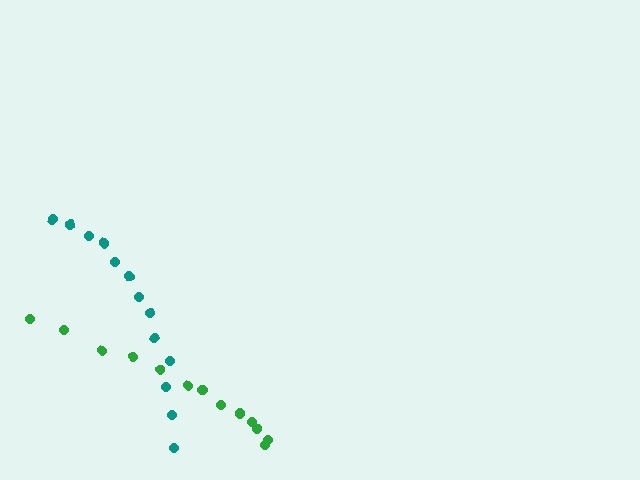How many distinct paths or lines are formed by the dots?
There are 2 distinct paths.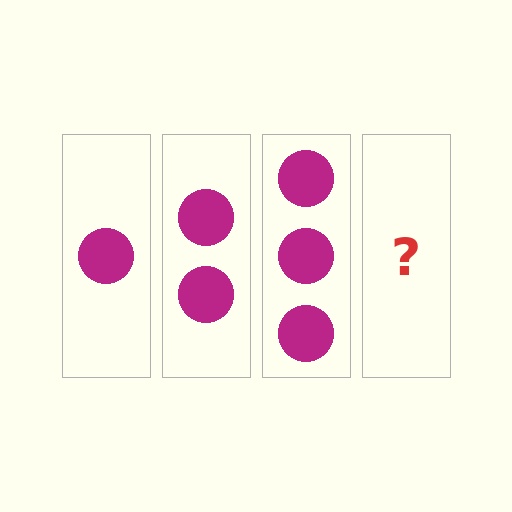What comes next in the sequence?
The next element should be 4 circles.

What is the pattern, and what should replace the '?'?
The pattern is that each step adds one more circle. The '?' should be 4 circles.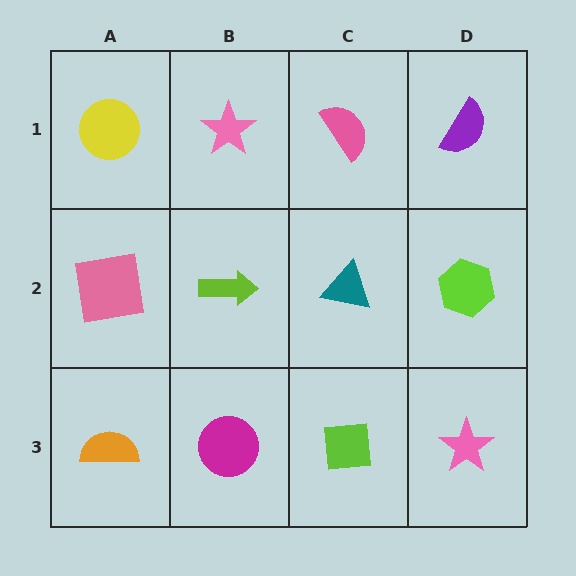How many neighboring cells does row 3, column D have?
2.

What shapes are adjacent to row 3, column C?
A teal triangle (row 2, column C), a magenta circle (row 3, column B), a pink star (row 3, column D).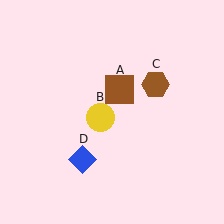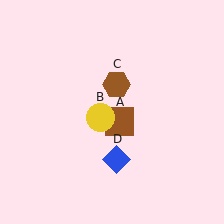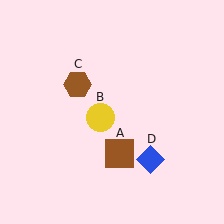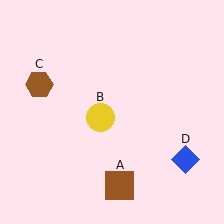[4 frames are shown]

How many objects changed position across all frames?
3 objects changed position: brown square (object A), brown hexagon (object C), blue diamond (object D).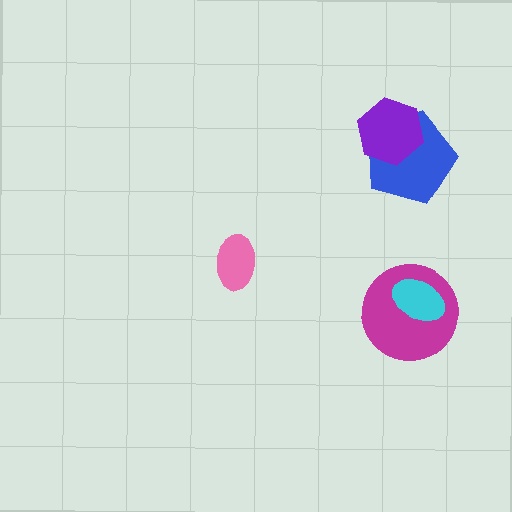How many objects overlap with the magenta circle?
1 object overlaps with the magenta circle.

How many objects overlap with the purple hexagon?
1 object overlaps with the purple hexagon.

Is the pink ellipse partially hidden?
No, no other shape covers it.